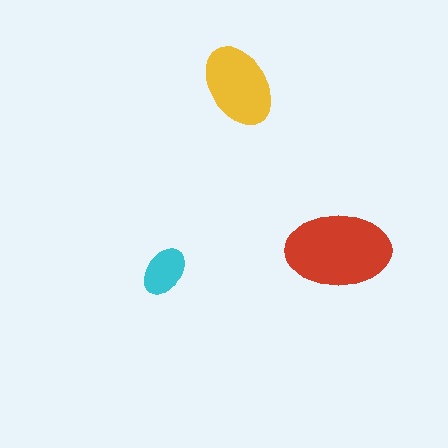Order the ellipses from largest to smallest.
the red one, the yellow one, the cyan one.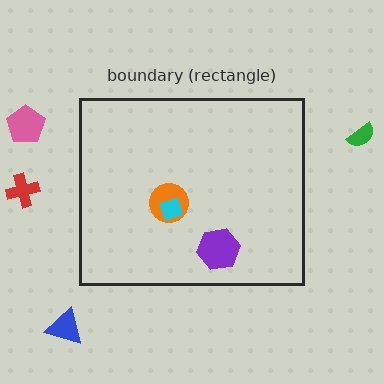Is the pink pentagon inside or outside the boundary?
Outside.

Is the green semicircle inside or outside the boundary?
Outside.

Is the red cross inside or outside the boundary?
Outside.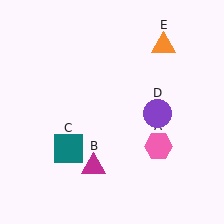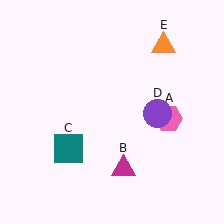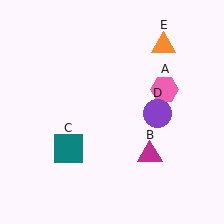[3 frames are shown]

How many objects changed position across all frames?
2 objects changed position: pink hexagon (object A), magenta triangle (object B).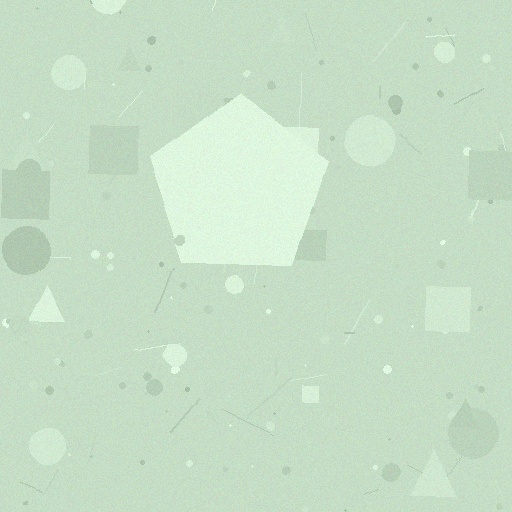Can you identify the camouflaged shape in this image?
The camouflaged shape is a pentagon.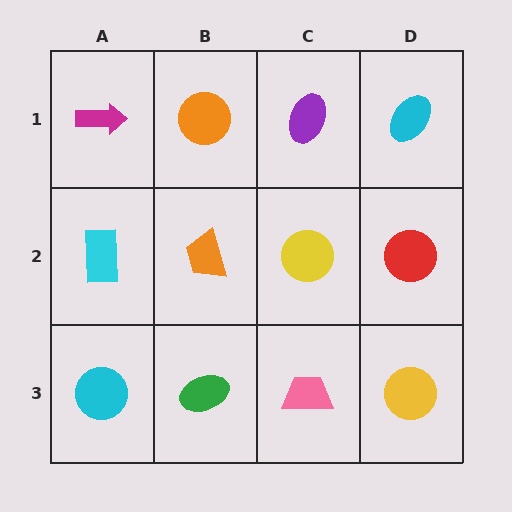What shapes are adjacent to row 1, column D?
A red circle (row 2, column D), a purple ellipse (row 1, column C).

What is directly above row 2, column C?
A purple ellipse.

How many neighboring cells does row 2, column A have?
3.